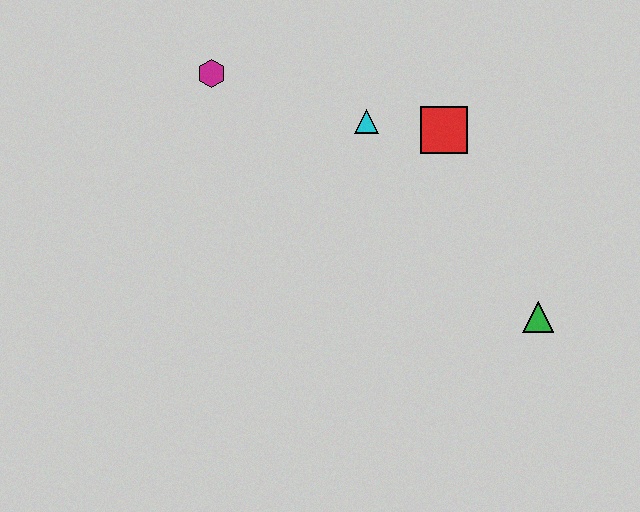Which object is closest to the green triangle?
The red square is closest to the green triangle.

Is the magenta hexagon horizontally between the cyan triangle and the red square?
No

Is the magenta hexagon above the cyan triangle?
Yes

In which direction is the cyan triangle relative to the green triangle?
The cyan triangle is above the green triangle.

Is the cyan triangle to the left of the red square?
Yes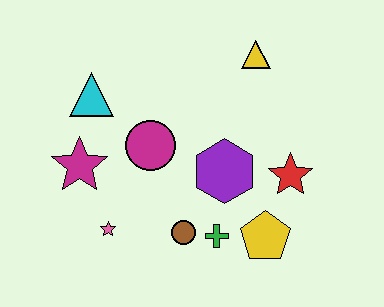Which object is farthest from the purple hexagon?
The cyan triangle is farthest from the purple hexagon.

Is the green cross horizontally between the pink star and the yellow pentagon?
Yes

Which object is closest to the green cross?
The brown circle is closest to the green cross.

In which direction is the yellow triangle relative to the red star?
The yellow triangle is above the red star.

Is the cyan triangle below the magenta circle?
No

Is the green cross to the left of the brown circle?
No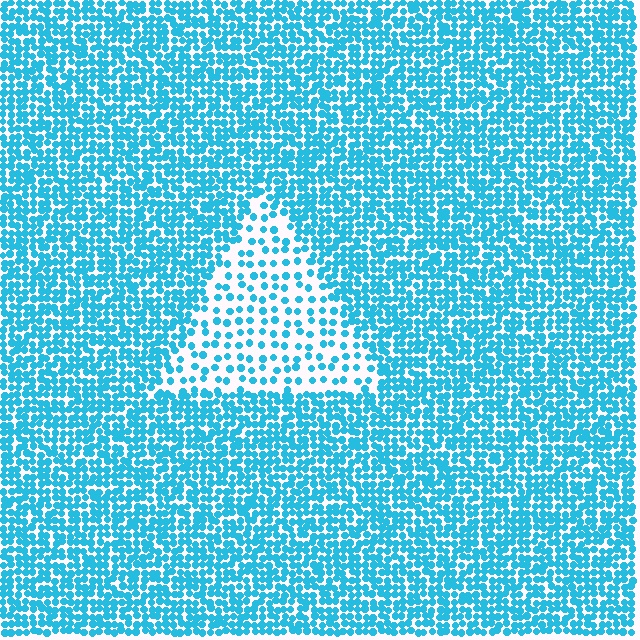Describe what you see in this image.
The image contains small cyan elements arranged at two different densities. A triangle-shaped region is visible where the elements are less densely packed than the surrounding area.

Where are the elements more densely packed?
The elements are more densely packed outside the triangle boundary.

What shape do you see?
I see a triangle.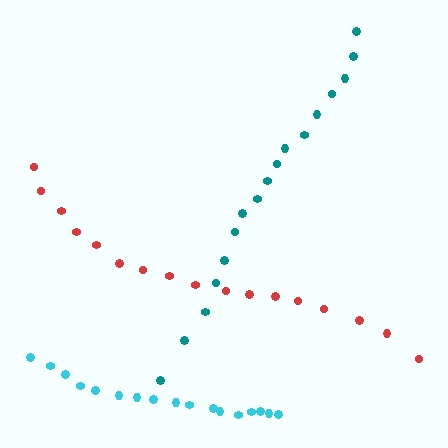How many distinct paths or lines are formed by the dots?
There are 3 distinct paths.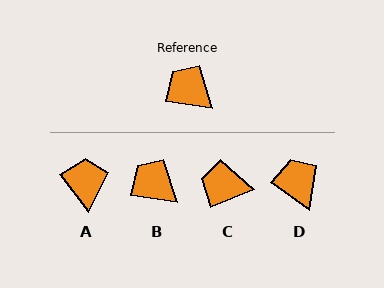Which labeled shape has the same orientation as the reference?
B.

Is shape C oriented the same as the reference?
No, it is off by about 31 degrees.